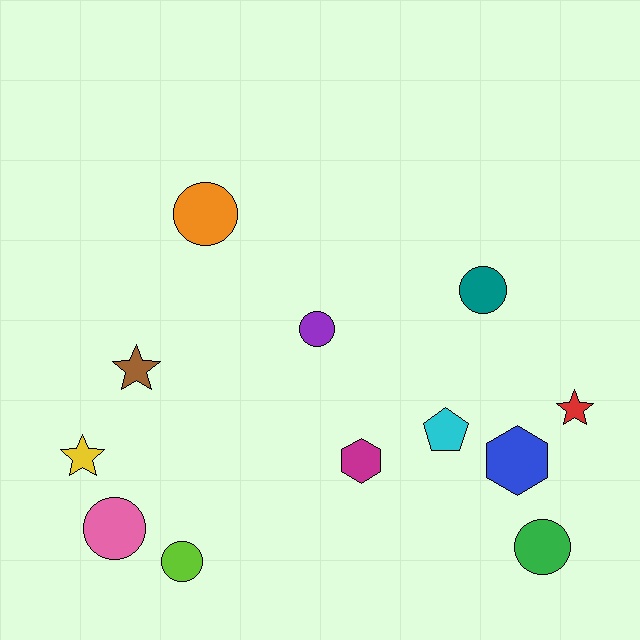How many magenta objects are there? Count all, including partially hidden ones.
There is 1 magenta object.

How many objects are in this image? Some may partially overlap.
There are 12 objects.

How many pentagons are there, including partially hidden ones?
There is 1 pentagon.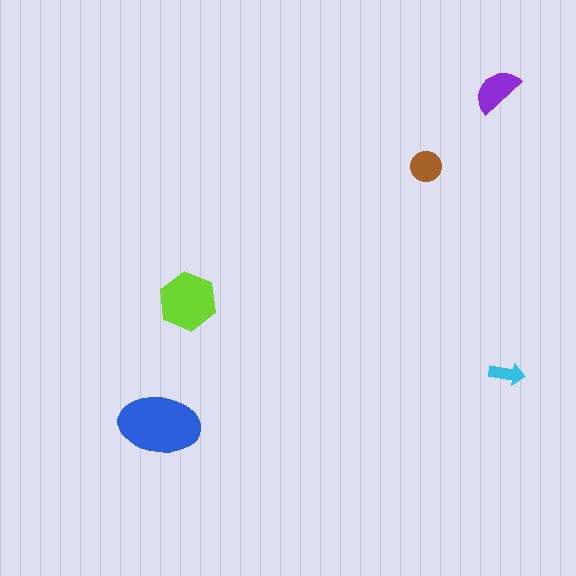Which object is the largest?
The blue ellipse.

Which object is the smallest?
The cyan arrow.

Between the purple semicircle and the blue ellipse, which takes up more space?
The blue ellipse.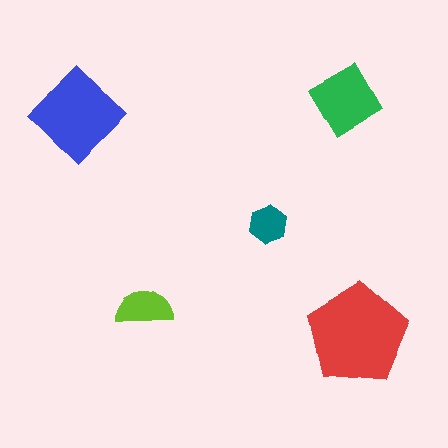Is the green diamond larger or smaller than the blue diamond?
Smaller.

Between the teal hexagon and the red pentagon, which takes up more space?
The red pentagon.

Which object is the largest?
The red pentagon.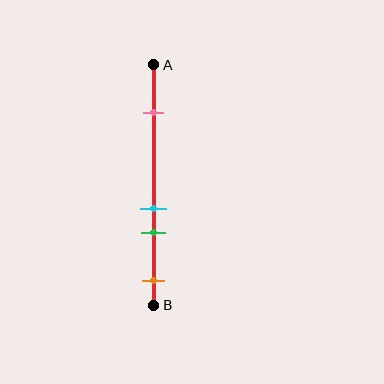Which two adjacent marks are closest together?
The cyan and green marks are the closest adjacent pair.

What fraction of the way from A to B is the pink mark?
The pink mark is approximately 20% (0.2) of the way from A to B.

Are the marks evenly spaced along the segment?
No, the marks are not evenly spaced.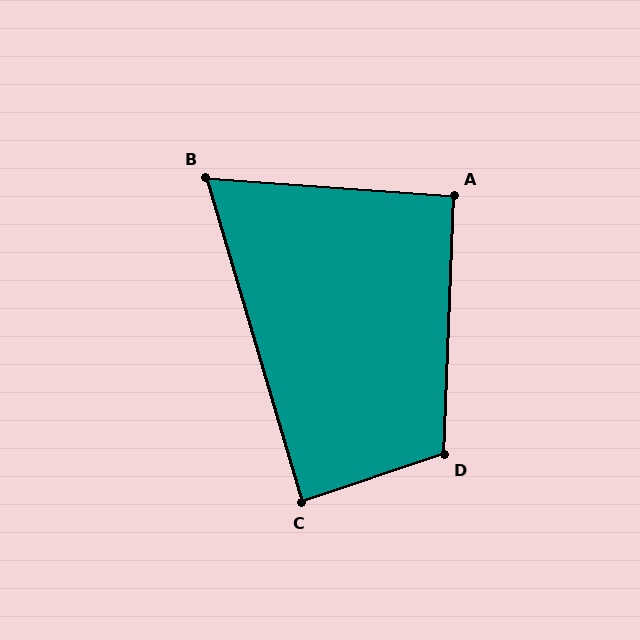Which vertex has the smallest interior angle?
B, at approximately 69 degrees.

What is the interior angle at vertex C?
Approximately 88 degrees (approximately right).